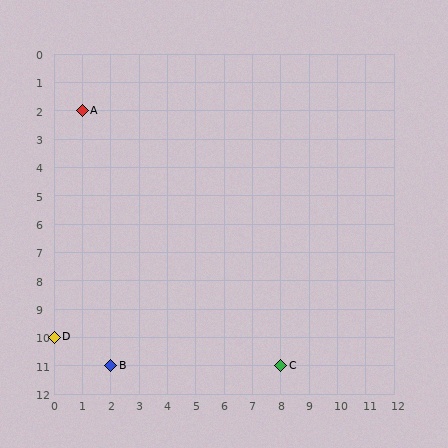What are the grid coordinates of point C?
Point C is at grid coordinates (8, 11).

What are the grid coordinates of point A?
Point A is at grid coordinates (1, 2).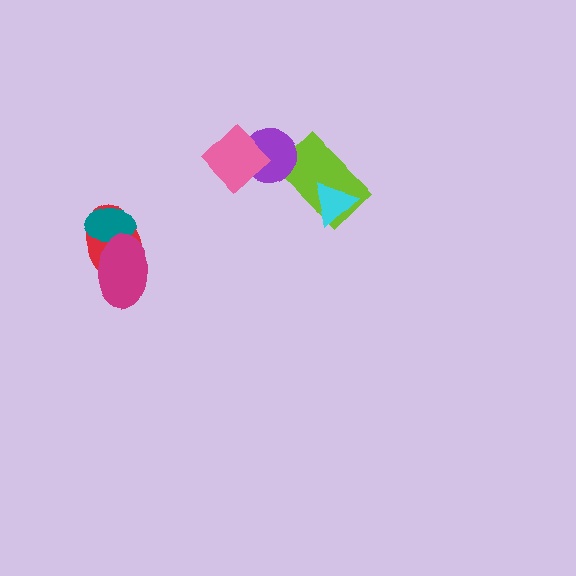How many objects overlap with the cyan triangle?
1 object overlaps with the cyan triangle.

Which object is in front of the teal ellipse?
The magenta ellipse is in front of the teal ellipse.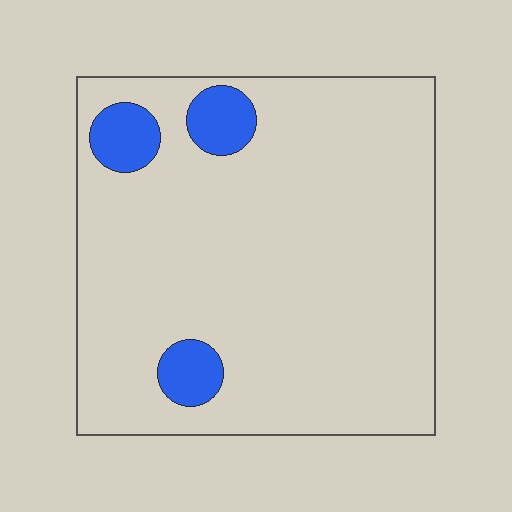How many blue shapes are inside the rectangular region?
3.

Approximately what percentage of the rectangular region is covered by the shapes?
Approximately 10%.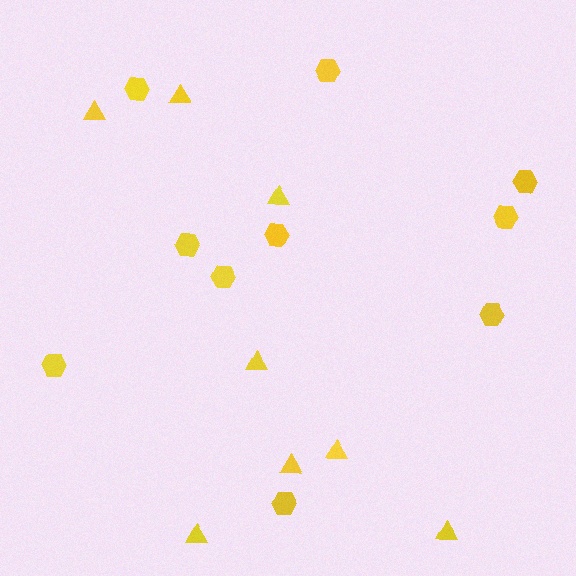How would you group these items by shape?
There are 2 groups: one group of triangles (8) and one group of hexagons (10).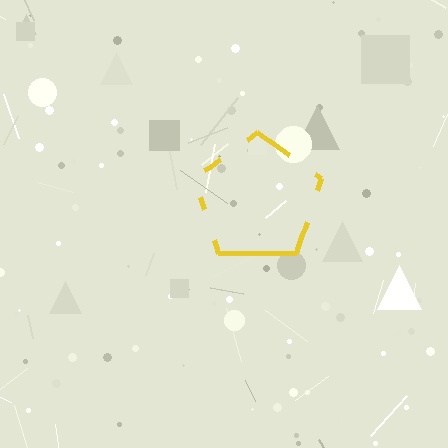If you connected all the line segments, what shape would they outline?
They would outline a pentagon.